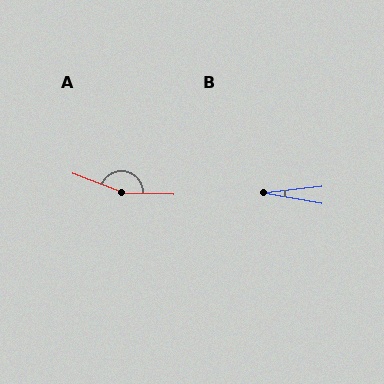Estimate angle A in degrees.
Approximately 161 degrees.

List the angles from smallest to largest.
B (17°), A (161°).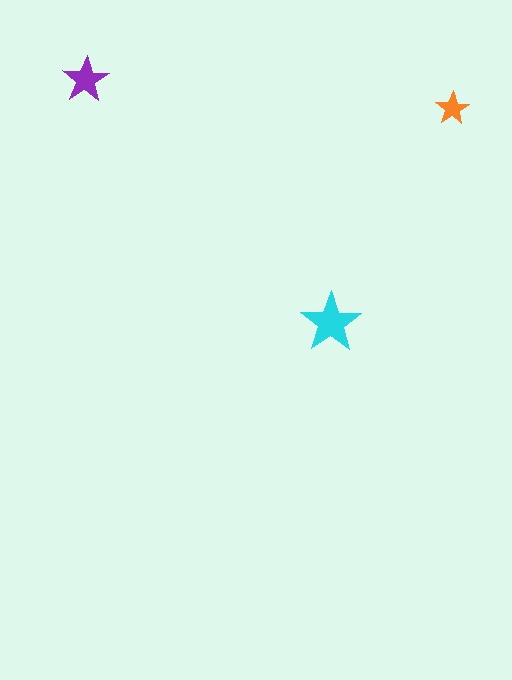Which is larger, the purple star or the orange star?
The purple one.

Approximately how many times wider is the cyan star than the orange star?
About 2 times wider.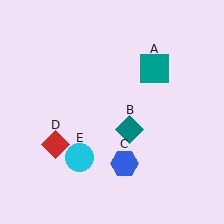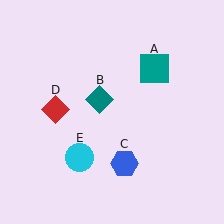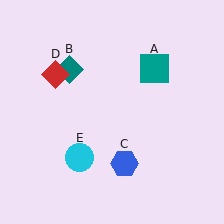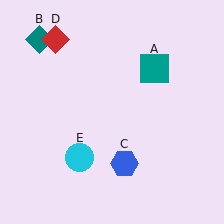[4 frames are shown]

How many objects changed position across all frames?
2 objects changed position: teal diamond (object B), red diamond (object D).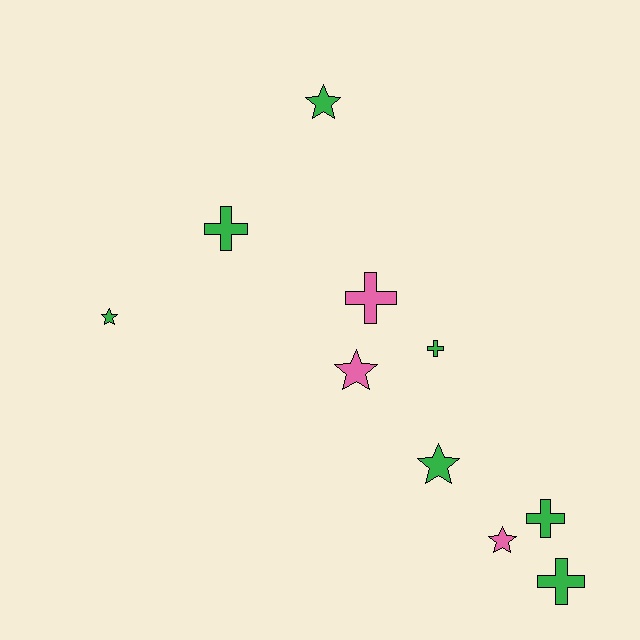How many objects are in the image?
There are 10 objects.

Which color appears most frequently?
Green, with 7 objects.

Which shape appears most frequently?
Star, with 5 objects.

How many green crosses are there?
There are 4 green crosses.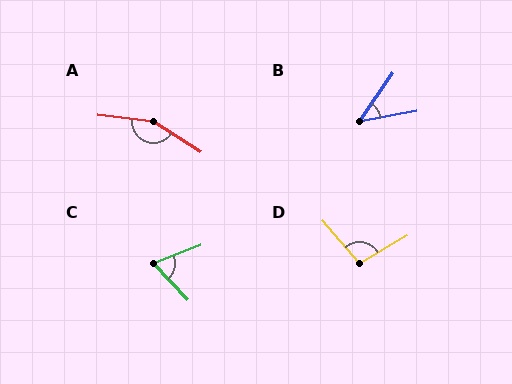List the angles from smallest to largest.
B (45°), C (67°), D (100°), A (154°).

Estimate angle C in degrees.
Approximately 67 degrees.